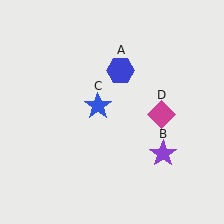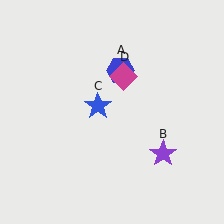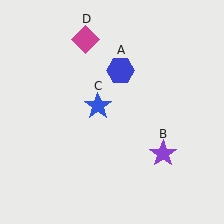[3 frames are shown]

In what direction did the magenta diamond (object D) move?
The magenta diamond (object D) moved up and to the left.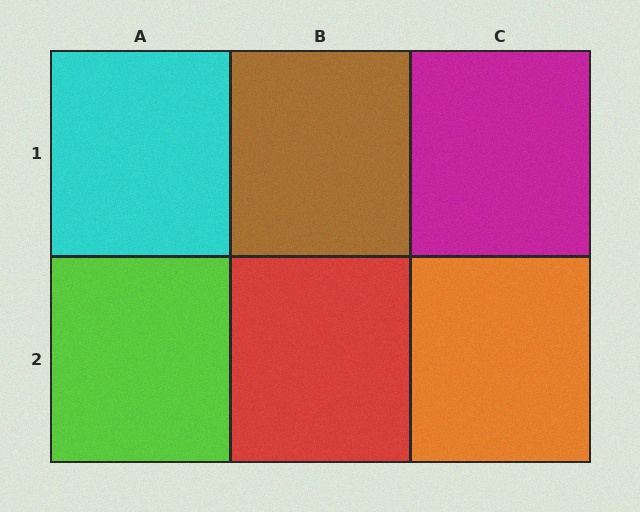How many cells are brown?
1 cell is brown.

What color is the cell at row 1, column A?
Cyan.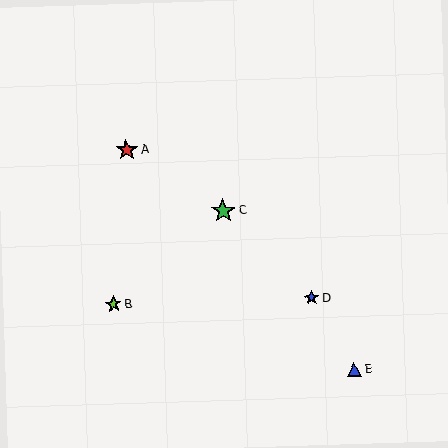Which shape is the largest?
The green star (labeled C) is the largest.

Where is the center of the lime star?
The center of the lime star is at (114, 304).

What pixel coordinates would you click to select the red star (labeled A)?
Click at (127, 150) to select the red star A.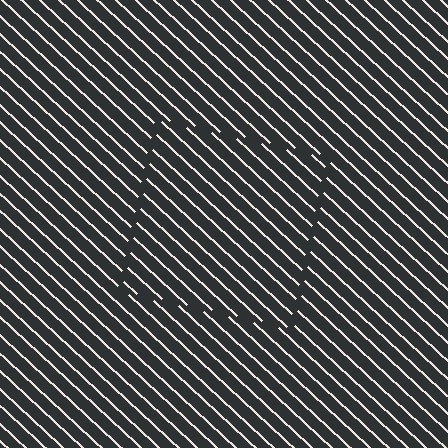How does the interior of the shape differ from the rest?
The interior of the shape contains the same grating, shifted by half a period — the contour is defined by the phase discontinuity where line-ends from the inner and outer gratings abut.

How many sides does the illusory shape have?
4 sides — the line-ends trace a square.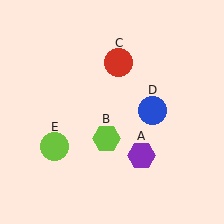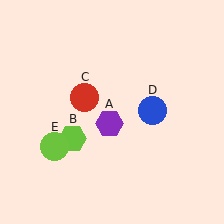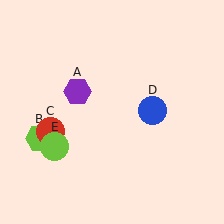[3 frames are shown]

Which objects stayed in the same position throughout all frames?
Blue circle (object D) and lime circle (object E) remained stationary.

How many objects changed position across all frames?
3 objects changed position: purple hexagon (object A), lime hexagon (object B), red circle (object C).